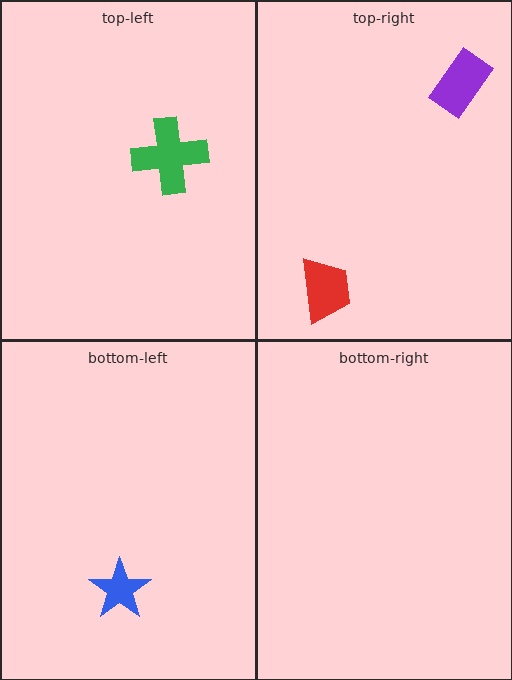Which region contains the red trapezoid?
The top-right region.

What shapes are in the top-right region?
The red trapezoid, the purple rectangle.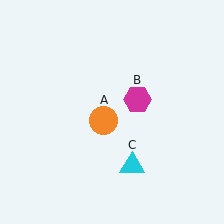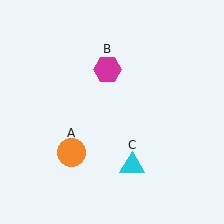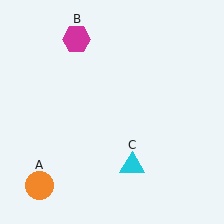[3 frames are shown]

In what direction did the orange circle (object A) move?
The orange circle (object A) moved down and to the left.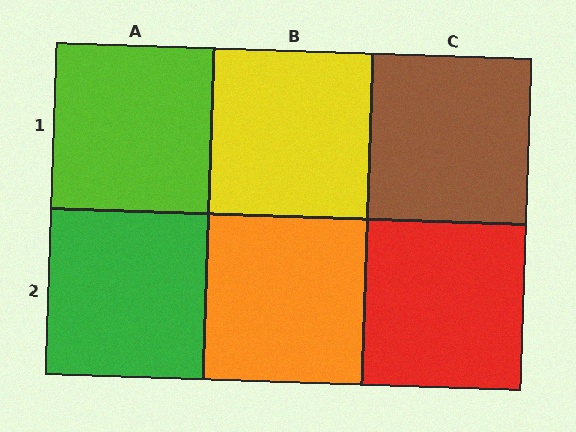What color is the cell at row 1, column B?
Yellow.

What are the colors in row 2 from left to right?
Green, orange, red.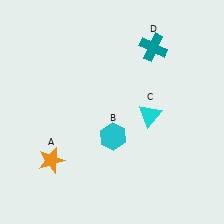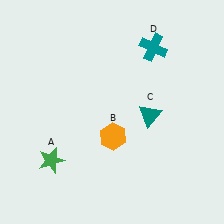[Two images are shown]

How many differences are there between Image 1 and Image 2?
There are 3 differences between the two images.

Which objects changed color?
A changed from orange to green. B changed from cyan to orange. C changed from cyan to teal.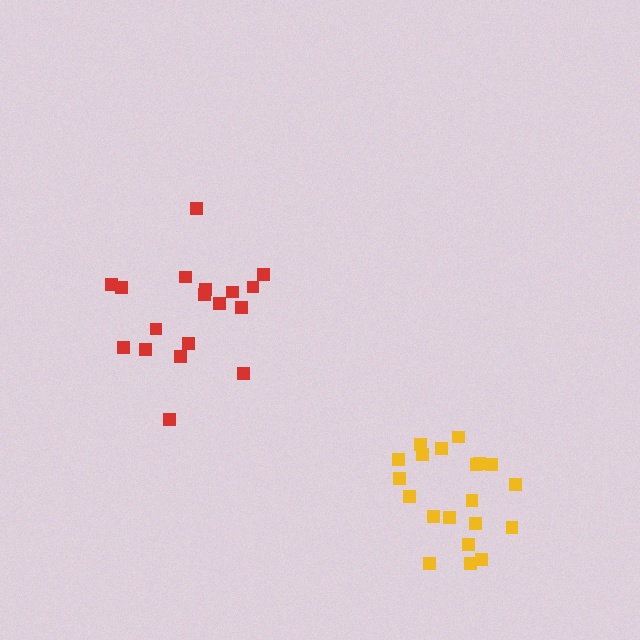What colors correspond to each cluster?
The clusters are colored: yellow, red.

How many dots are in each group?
Group 1: 20 dots, Group 2: 19 dots (39 total).